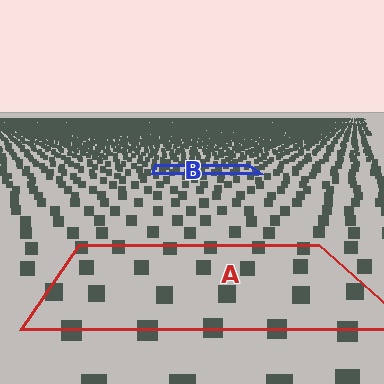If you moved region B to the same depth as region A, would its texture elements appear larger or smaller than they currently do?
They would appear larger. At a closer depth, the same texture elements are projected at a bigger on-screen size.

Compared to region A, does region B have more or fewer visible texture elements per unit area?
Region B has more texture elements per unit area — they are packed more densely because it is farther away.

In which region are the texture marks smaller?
The texture marks are smaller in region B, because it is farther away.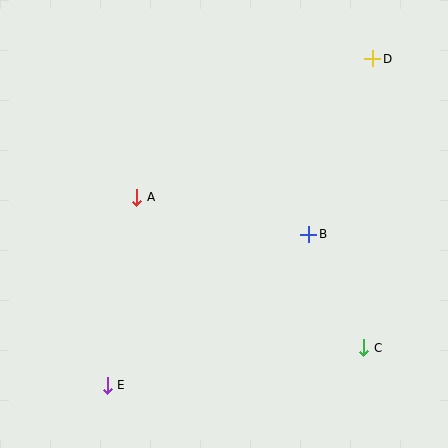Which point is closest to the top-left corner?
Point A is closest to the top-left corner.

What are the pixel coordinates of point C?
Point C is at (364, 348).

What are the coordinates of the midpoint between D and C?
The midpoint between D and C is at (368, 203).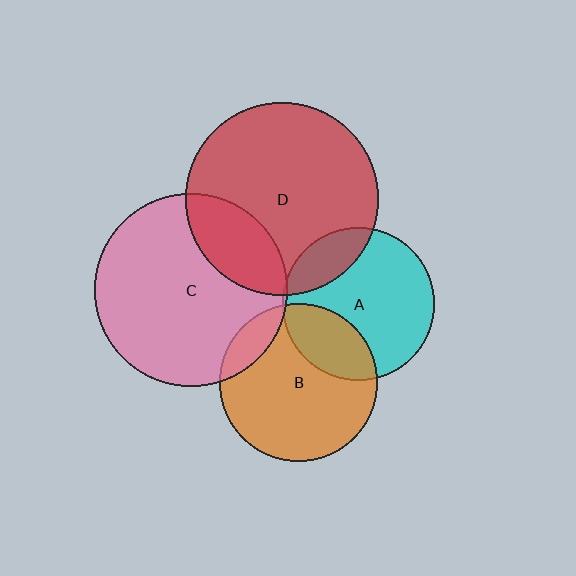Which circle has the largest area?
Circle C (pink).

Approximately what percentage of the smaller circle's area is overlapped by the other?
Approximately 25%.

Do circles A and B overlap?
Yes.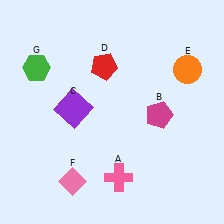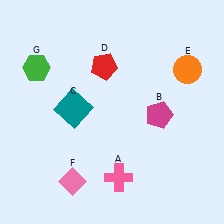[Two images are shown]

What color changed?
The square (C) changed from purple in Image 1 to teal in Image 2.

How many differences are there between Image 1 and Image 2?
There is 1 difference between the two images.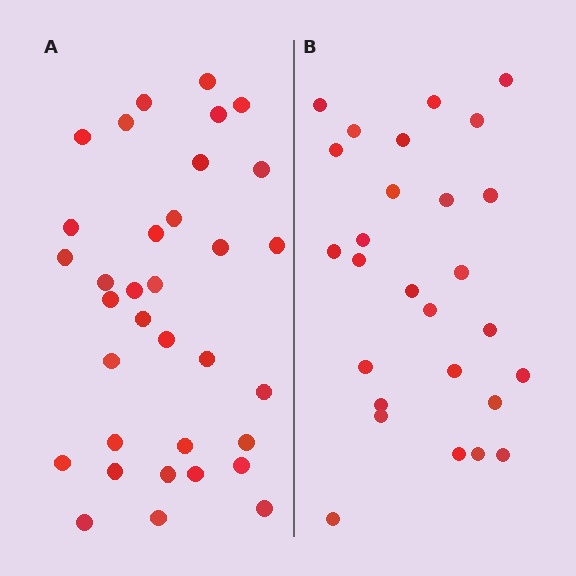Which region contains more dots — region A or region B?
Region A (the left region) has more dots.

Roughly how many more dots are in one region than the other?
Region A has roughly 8 or so more dots than region B.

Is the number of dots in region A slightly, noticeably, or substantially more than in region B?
Region A has noticeably more, but not dramatically so. The ratio is roughly 1.3 to 1.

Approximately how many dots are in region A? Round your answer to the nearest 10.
About 30 dots. (The exact count is 34, which rounds to 30.)